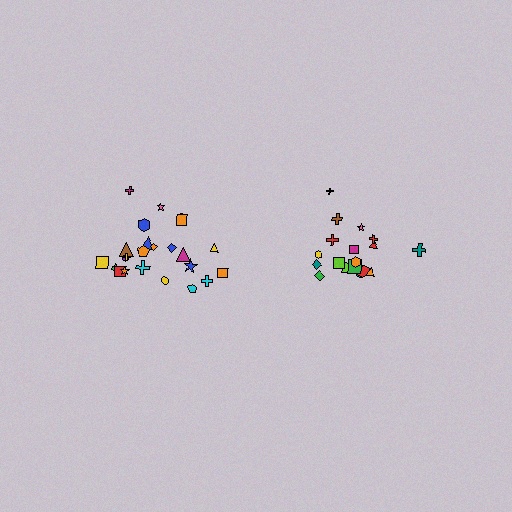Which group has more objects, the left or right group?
The left group.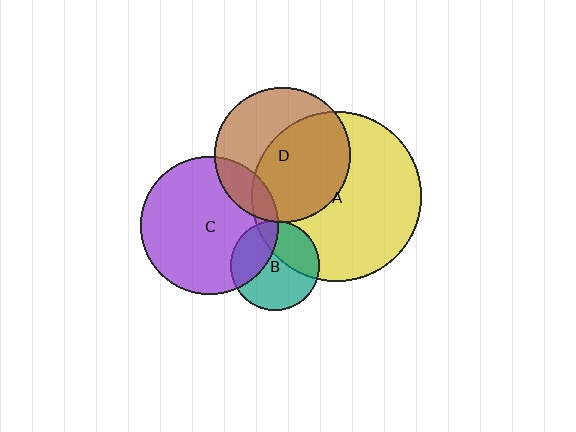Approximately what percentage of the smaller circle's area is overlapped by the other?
Approximately 35%.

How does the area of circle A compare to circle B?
Approximately 3.6 times.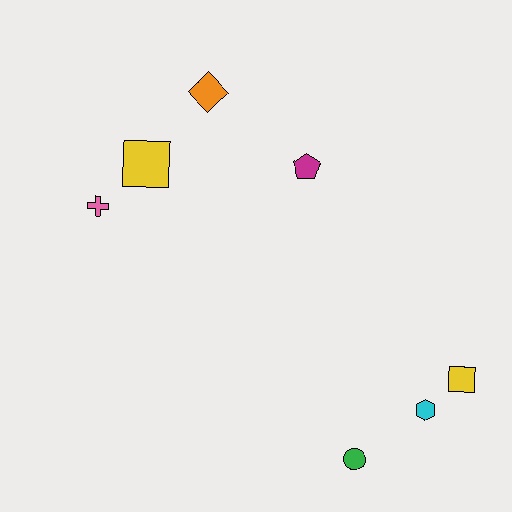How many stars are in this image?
There are no stars.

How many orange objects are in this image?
There is 1 orange object.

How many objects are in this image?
There are 7 objects.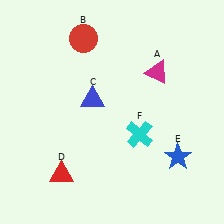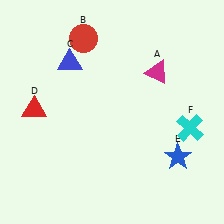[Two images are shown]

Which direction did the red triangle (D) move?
The red triangle (D) moved up.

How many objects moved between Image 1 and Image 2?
3 objects moved between the two images.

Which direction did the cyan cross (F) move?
The cyan cross (F) moved right.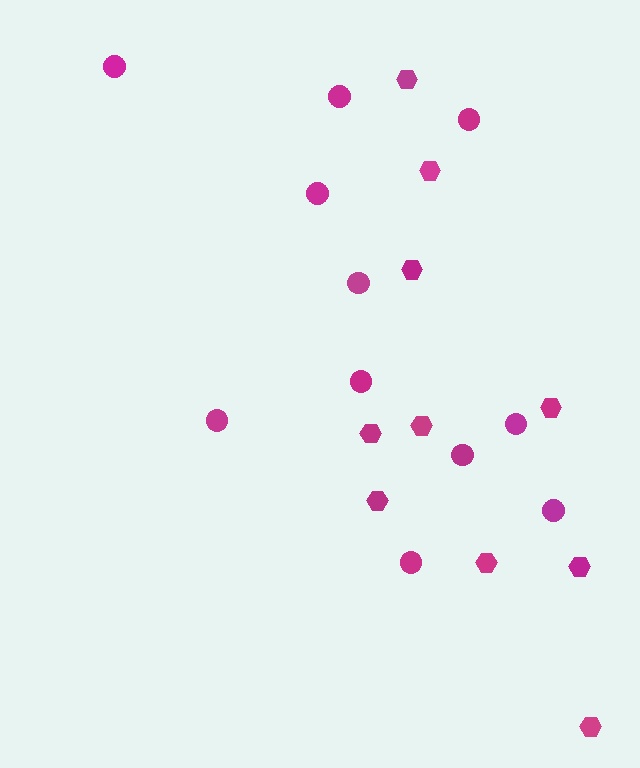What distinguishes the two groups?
There are 2 groups: one group of hexagons (10) and one group of circles (11).